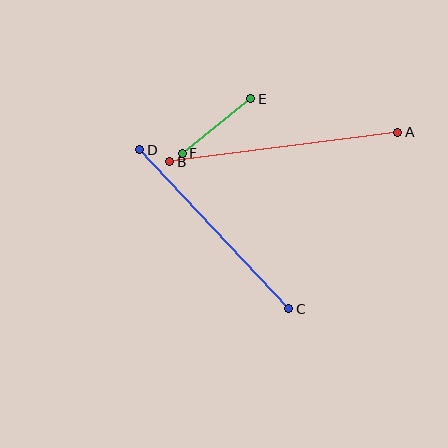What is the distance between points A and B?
The distance is approximately 230 pixels.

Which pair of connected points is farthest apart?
Points A and B are farthest apart.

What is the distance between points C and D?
The distance is approximately 218 pixels.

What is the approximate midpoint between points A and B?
The midpoint is at approximately (284, 147) pixels.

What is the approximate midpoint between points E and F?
The midpoint is at approximately (217, 126) pixels.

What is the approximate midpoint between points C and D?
The midpoint is at approximately (214, 229) pixels.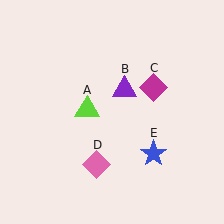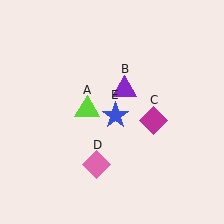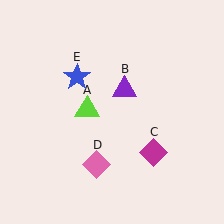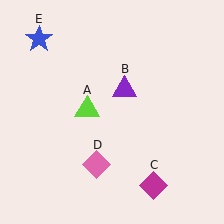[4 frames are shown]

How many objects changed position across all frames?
2 objects changed position: magenta diamond (object C), blue star (object E).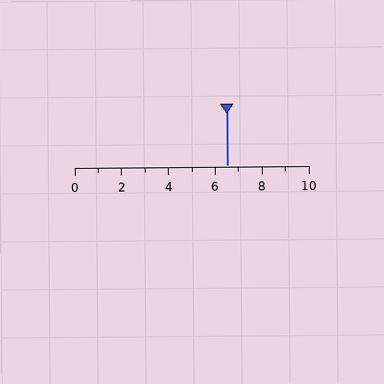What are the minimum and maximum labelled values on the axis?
The axis runs from 0 to 10.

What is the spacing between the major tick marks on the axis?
The major ticks are spaced 2 apart.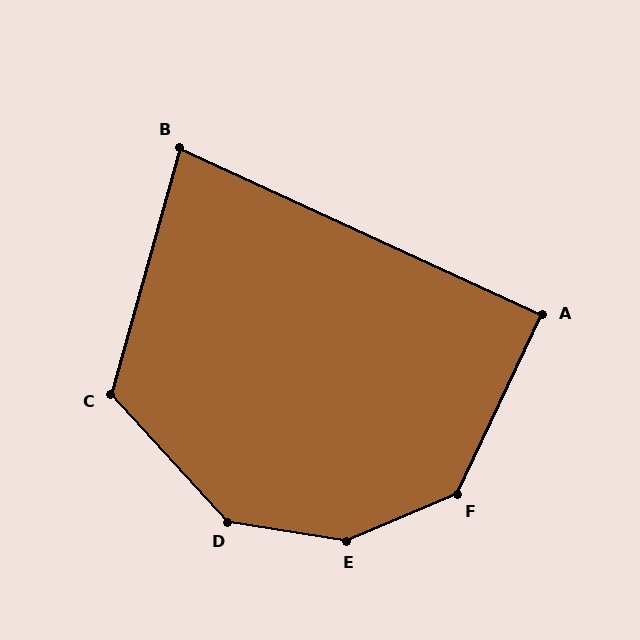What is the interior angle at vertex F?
Approximately 138 degrees (obtuse).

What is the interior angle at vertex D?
Approximately 141 degrees (obtuse).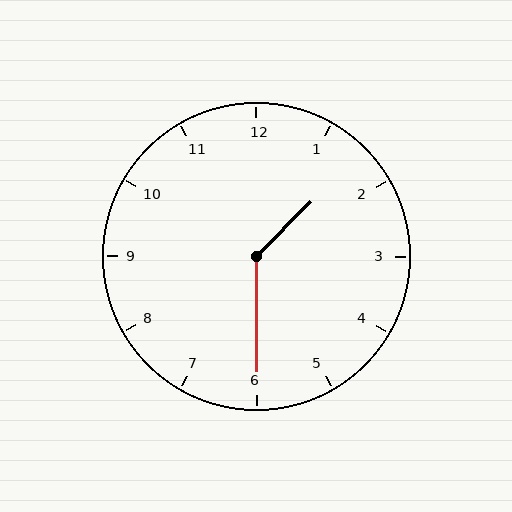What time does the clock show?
1:30.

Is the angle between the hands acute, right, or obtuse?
It is obtuse.